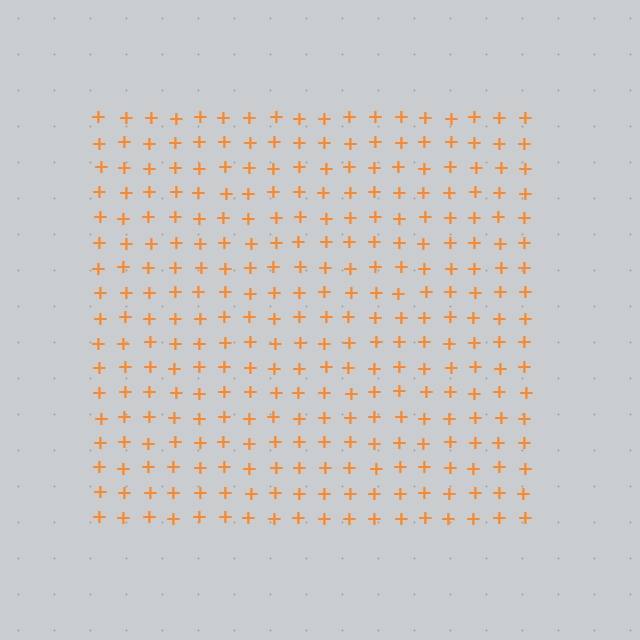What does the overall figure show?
The overall figure shows a square.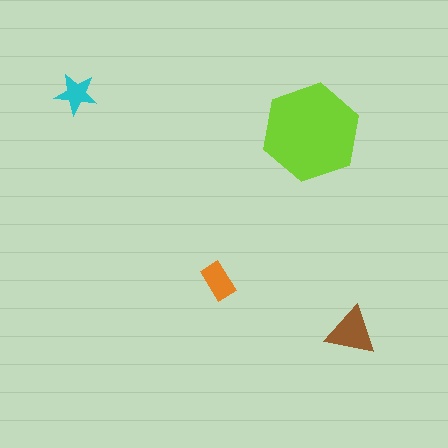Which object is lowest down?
The brown triangle is bottommost.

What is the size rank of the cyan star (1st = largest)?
4th.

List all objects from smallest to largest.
The cyan star, the orange rectangle, the brown triangle, the lime hexagon.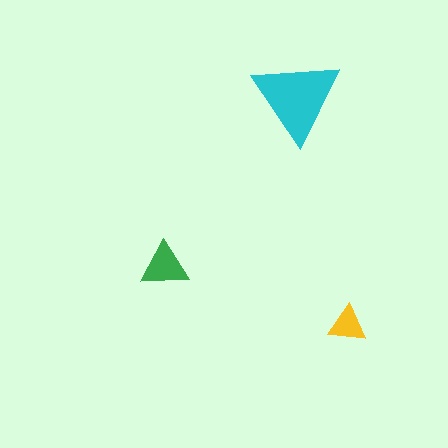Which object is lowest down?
The yellow triangle is bottommost.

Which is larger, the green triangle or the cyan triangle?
The cyan one.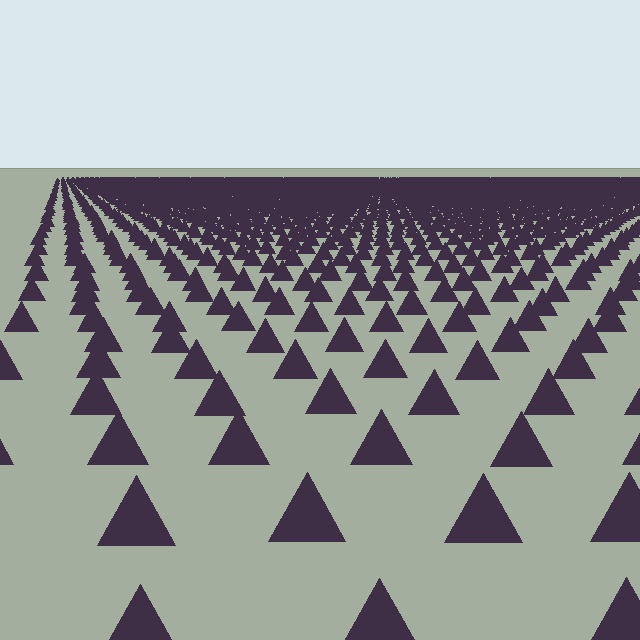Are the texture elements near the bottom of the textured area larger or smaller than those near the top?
Larger. Near the bottom, elements are closer to the viewer and appear at a bigger on-screen size.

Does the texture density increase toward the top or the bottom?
Density increases toward the top.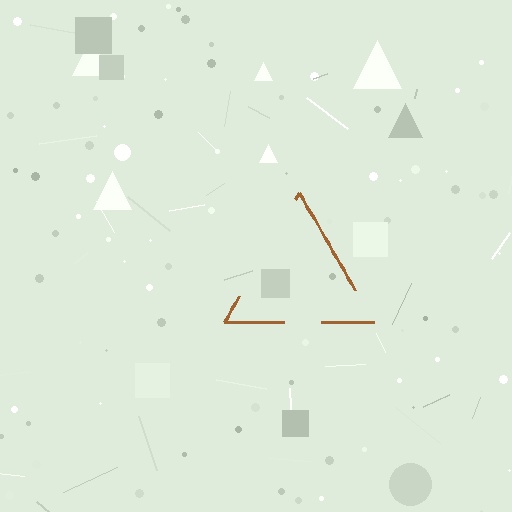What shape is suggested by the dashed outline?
The dashed outline suggests a triangle.